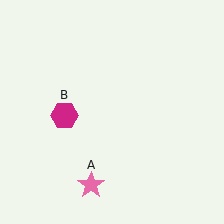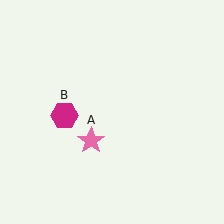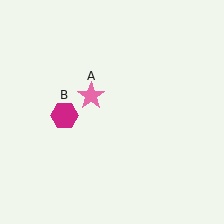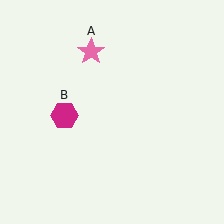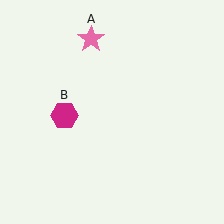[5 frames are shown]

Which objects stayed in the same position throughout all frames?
Magenta hexagon (object B) remained stationary.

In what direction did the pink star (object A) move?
The pink star (object A) moved up.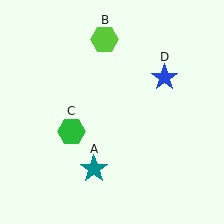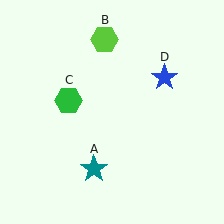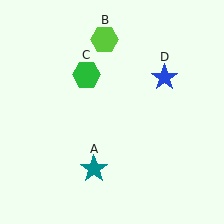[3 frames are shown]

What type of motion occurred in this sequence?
The green hexagon (object C) rotated clockwise around the center of the scene.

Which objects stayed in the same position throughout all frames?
Teal star (object A) and lime hexagon (object B) and blue star (object D) remained stationary.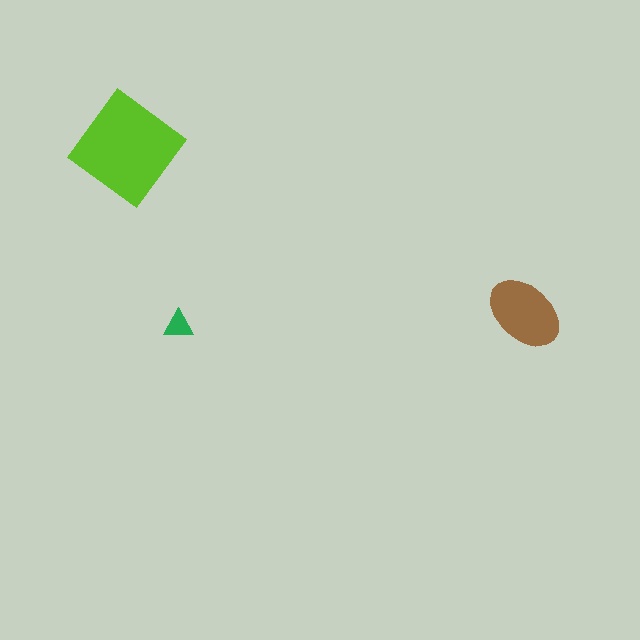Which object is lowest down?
The green triangle is bottommost.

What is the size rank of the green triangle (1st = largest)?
3rd.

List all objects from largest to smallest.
The lime diamond, the brown ellipse, the green triangle.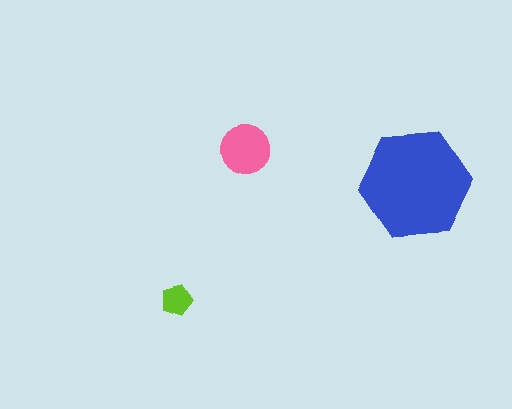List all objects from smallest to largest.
The lime pentagon, the pink circle, the blue hexagon.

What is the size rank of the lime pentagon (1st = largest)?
3rd.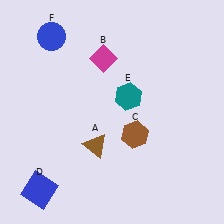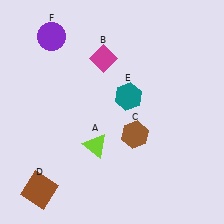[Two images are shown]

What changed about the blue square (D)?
In Image 1, D is blue. In Image 2, it changed to brown.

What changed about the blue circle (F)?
In Image 1, F is blue. In Image 2, it changed to purple.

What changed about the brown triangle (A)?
In Image 1, A is brown. In Image 2, it changed to lime.